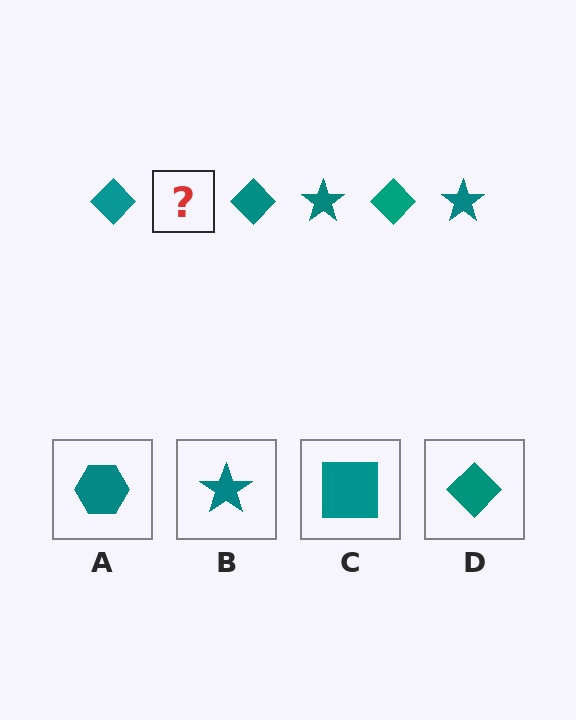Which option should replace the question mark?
Option B.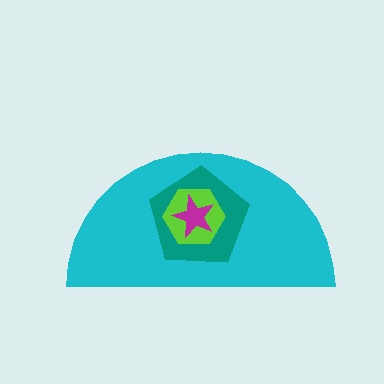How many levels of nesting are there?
4.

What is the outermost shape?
The cyan semicircle.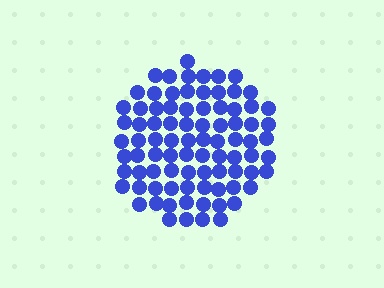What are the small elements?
The small elements are circles.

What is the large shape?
The large shape is a circle.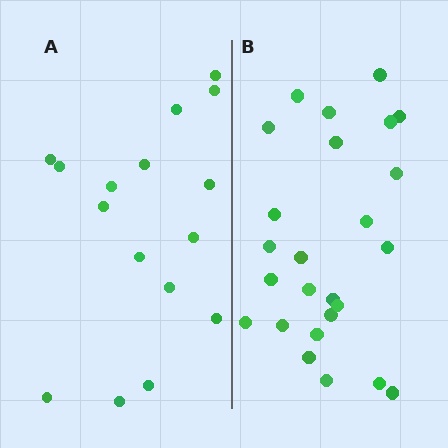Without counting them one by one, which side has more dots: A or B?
Region B (the right region) has more dots.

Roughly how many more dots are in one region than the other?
Region B has roughly 8 or so more dots than region A.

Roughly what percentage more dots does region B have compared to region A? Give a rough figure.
About 55% more.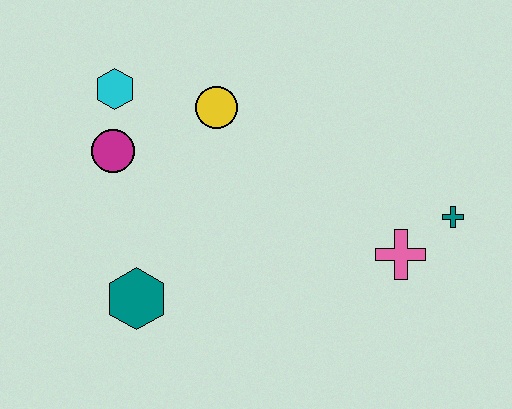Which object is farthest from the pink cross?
The cyan hexagon is farthest from the pink cross.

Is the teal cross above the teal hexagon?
Yes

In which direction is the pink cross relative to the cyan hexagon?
The pink cross is to the right of the cyan hexagon.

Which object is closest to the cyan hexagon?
The magenta circle is closest to the cyan hexagon.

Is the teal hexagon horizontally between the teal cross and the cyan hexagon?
Yes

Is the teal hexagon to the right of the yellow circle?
No